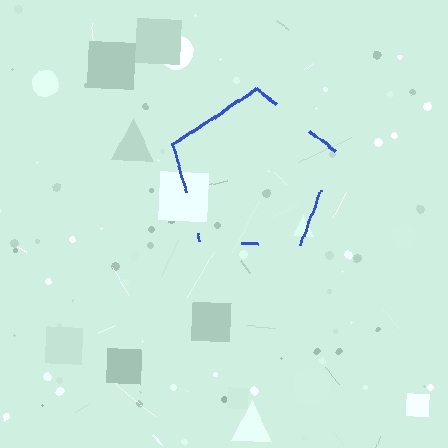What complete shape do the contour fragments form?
The contour fragments form a pentagon.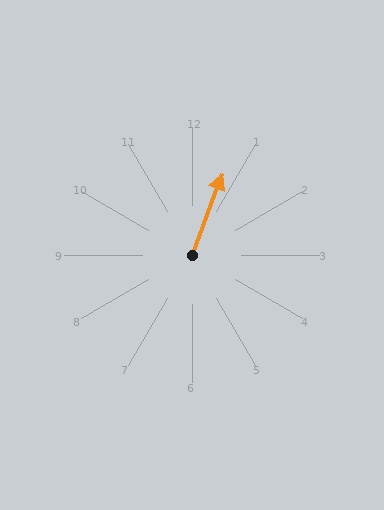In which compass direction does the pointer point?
North.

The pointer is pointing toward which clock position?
Roughly 1 o'clock.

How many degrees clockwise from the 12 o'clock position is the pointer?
Approximately 20 degrees.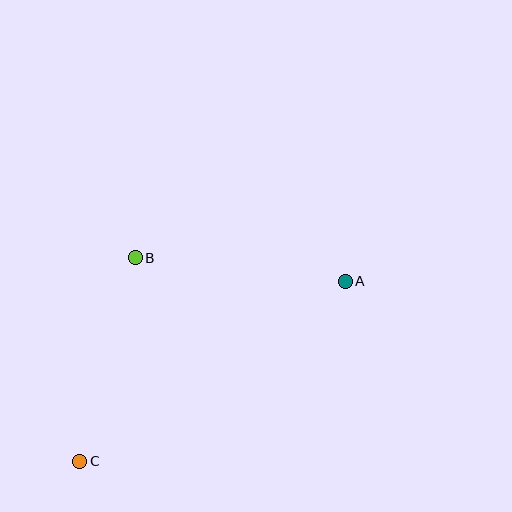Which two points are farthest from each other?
Points A and C are farthest from each other.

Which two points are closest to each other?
Points B and C are closest to each other.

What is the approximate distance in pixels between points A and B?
The distance between A and B is approximately 211 pixels.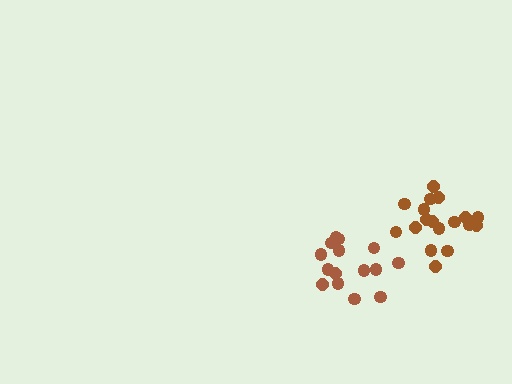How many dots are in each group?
Group 1: 15 dots, Group 2: 18 dots (33 total).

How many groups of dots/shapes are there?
There are 2 groups.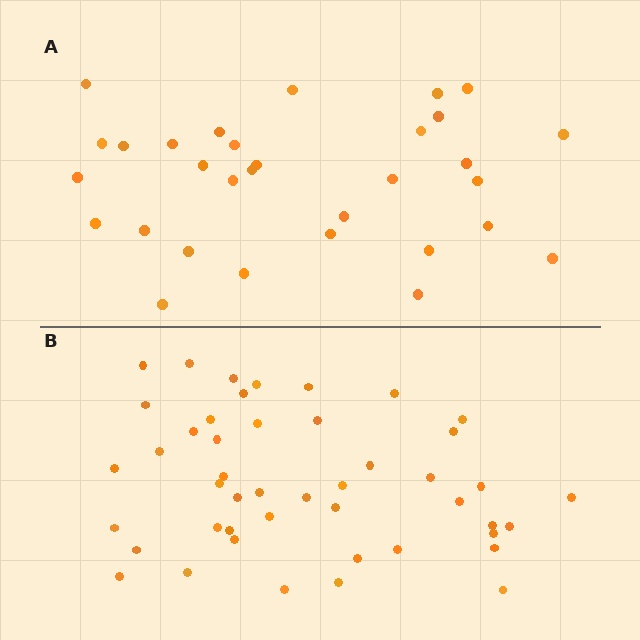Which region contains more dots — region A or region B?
Region B (the bottom region) has more dots.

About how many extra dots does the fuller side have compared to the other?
Region B has approximately 15 more dots than region A.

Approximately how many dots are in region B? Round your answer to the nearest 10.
About 50 dots. (The exact count is 46, which rounds to 50.)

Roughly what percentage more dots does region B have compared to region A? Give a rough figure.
About 50% more.